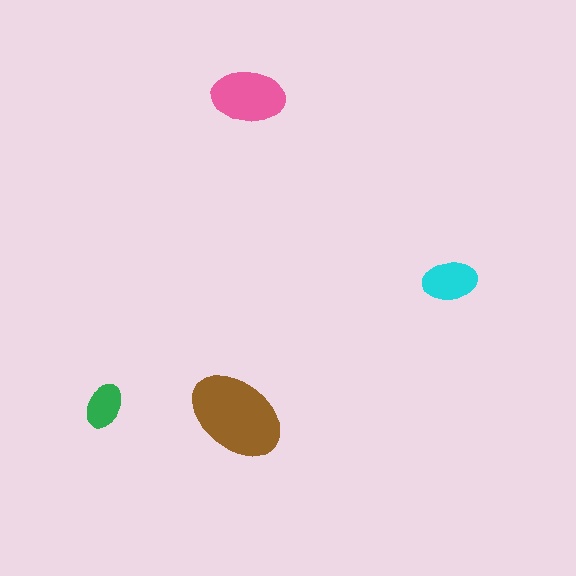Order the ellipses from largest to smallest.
the brown one, the pink one, the cyan one, the green one.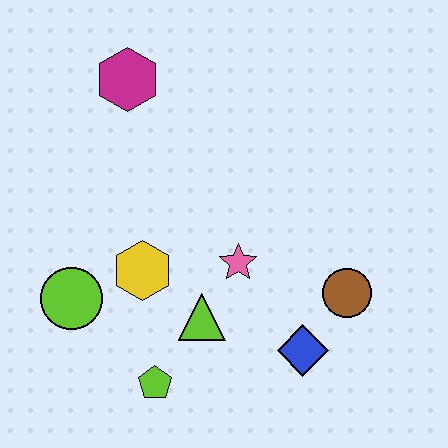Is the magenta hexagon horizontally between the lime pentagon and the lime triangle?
No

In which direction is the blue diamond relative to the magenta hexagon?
The blue diamond is below the magenta hexagon.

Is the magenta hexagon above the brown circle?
Yes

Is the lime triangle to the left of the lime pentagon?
No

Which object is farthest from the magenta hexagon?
The blue diamond is farthest from the magenta hexagon.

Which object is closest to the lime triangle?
The pink star is closest to the lime triangle.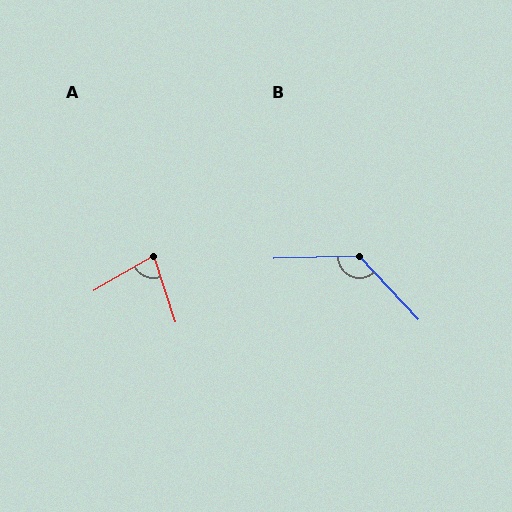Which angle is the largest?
B, at approximately 132 degrees.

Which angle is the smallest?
A, at approximately 78 degrees.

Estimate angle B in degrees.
Approximately 132 degrees.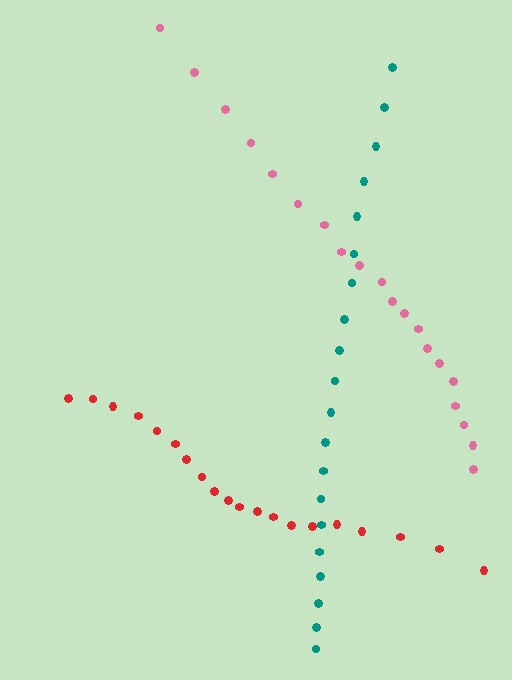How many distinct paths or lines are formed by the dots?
There are 3 distinct paths.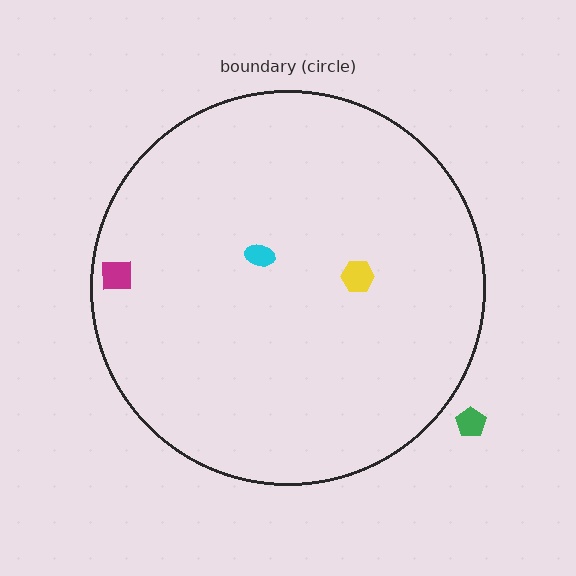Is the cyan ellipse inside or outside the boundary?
Inside.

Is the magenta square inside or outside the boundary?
Inside.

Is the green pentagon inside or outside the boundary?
Outside.